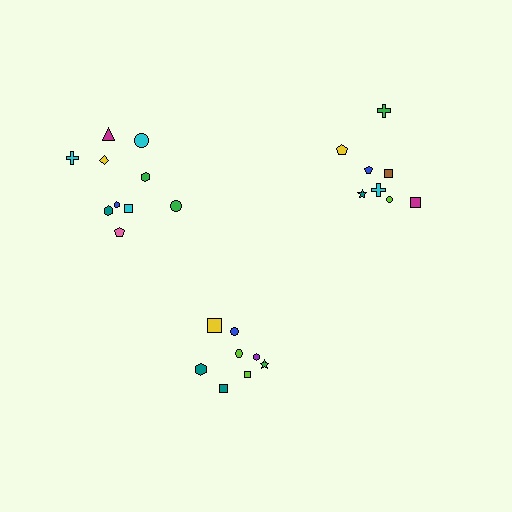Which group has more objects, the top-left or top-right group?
The top-left group.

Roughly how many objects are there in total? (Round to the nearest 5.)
Roughly 25 objects in total.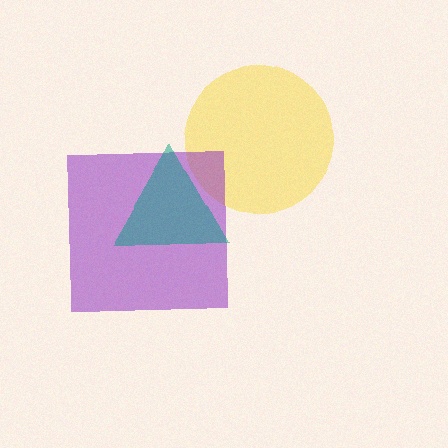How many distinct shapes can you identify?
There are 3 distinct shapes: a yellow circle, a purple square, a teal triangle.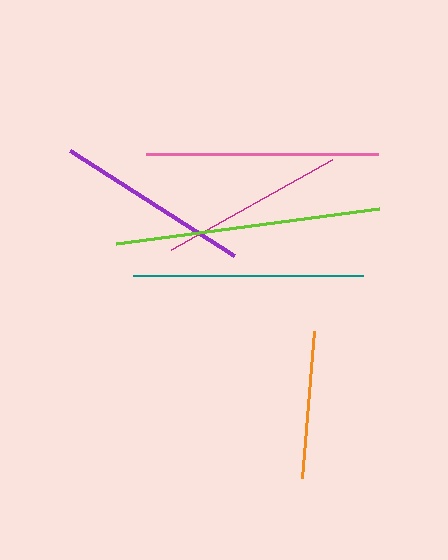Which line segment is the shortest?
The orange line is the shortest at approximately 148 pixels.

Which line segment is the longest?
The lime line is the longest at approximately 266 pixels.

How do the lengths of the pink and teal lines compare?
The pink and teal lines are approximately the same length.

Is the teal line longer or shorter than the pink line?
The pink line is longer than the teal line.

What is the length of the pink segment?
The pink segment is approximately 232 pixels long.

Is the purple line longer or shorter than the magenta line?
The purple line is longer than the magenta line.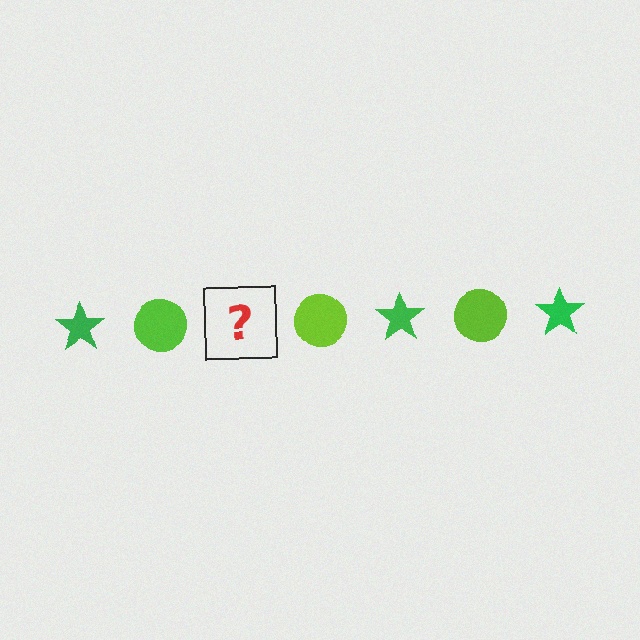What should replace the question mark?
The question mark should be replaced with a green star.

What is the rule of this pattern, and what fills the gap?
The rule is that the pattern alternates between green star and lime circle. The gap should be filled with a green star.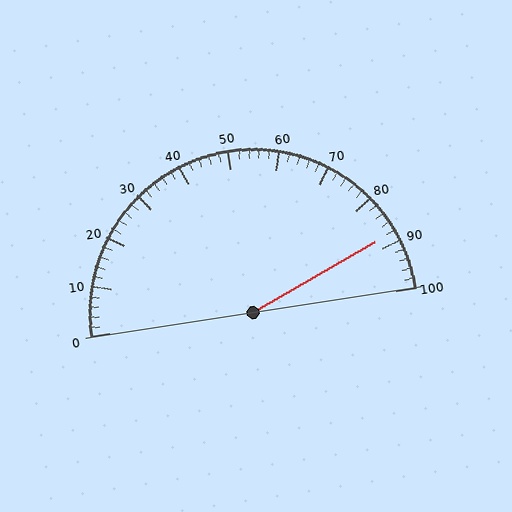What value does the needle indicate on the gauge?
The needle indicates approximately 88.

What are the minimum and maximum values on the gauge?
The gauge ranges from 0 to 100.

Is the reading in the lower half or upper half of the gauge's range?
The reading is in the upper half of the range (0 to 100).